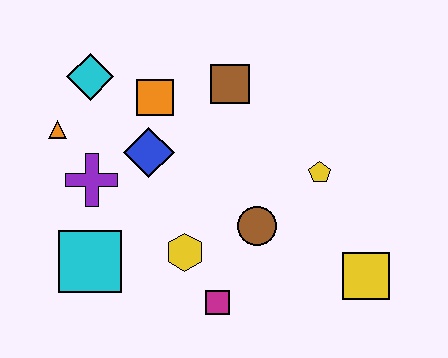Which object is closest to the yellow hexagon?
The magenta square is closest to the yellow hexagon.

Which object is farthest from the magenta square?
The cyan diamond is farthest from the magenta square.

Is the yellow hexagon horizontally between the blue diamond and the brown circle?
Yes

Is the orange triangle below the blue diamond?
No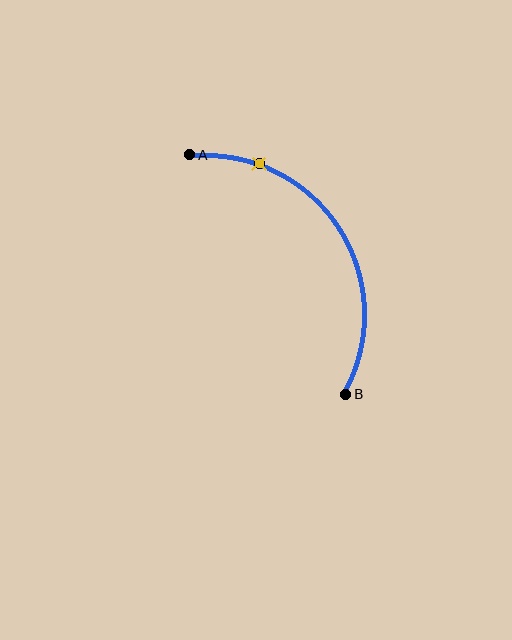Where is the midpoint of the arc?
The arc midpoint is the point on the curve farthest from the straight line joining A and B. It sits to the right of that line.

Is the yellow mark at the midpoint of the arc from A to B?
No. The yellow mark lies on the arc but is closer to endpoint A. The arc midpoint would be at the point on the curve equidistant along the arc from both A and B.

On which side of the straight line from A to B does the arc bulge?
The arc bulges to the right of the straight line connecting A and B.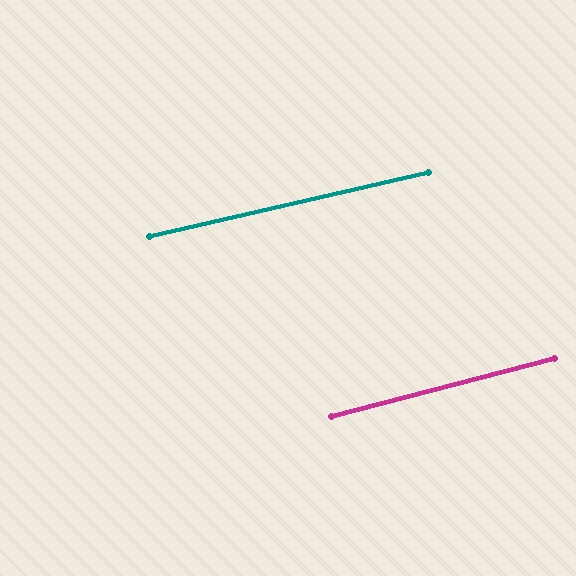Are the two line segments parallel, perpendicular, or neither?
Parallel — their directions differ by only 1.7°.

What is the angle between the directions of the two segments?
Approximately 2 degrees.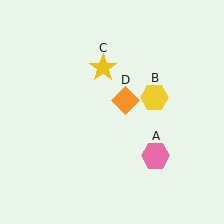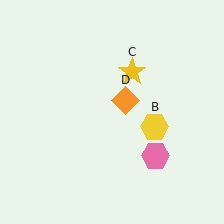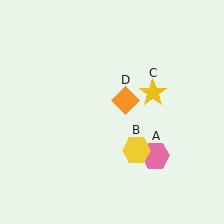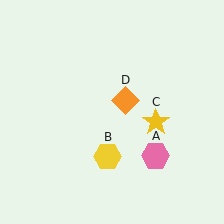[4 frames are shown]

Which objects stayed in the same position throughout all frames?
Pink hexagon (object A) and orange diamond (object D) remained stationary.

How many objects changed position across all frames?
2 objects changed position: yellow hexagon (object B), yellow star (object C).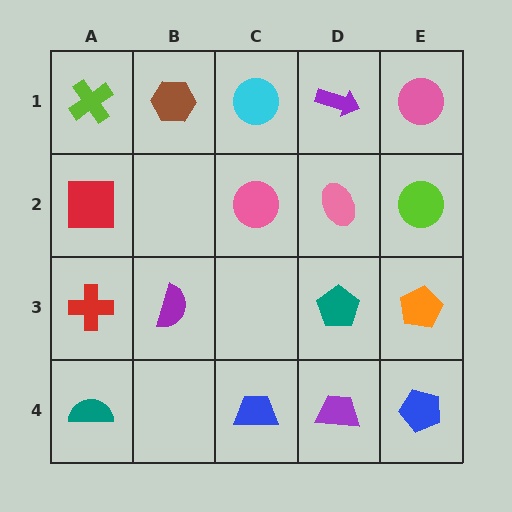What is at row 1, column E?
A pink circle.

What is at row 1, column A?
A lime cross.